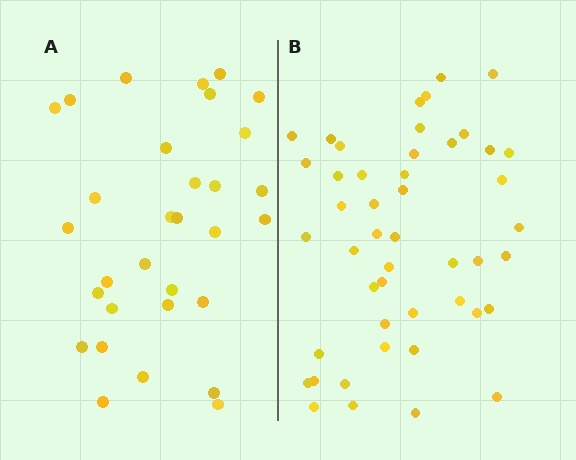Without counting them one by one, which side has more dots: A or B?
Region B (the right region) has more dots.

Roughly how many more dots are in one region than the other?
Region B has approximately 15 more dots than region A.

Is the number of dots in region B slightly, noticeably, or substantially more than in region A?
Region B has substantially more. The ratio is roughly 1.5 to 1.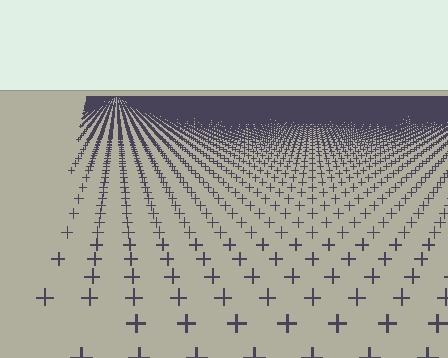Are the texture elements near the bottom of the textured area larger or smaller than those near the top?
Larger. Near the bottom, elements are closer to the viewer and appear at a bigger on-screen size.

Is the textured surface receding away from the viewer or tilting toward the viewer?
The surface is receding away from the viewer. Texture elements get smaller and denser toward the top.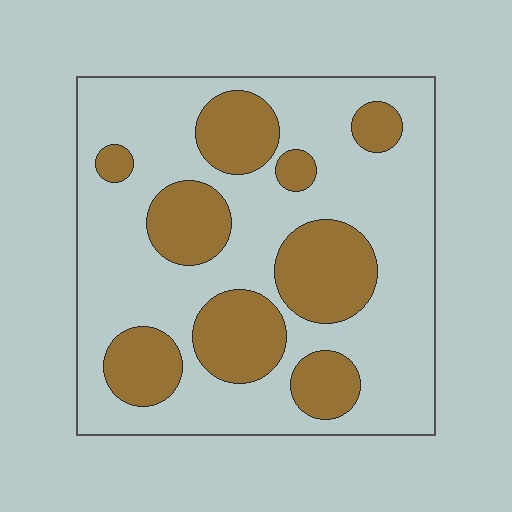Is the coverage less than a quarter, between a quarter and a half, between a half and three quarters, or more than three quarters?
Between a quarter and a half.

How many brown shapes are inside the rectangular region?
9.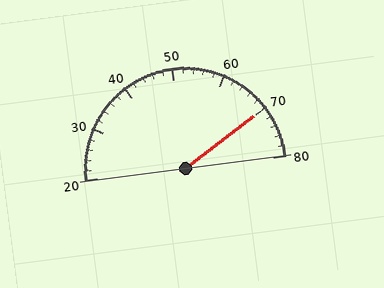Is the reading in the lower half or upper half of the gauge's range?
The reading is in the upper half of the range (20 to 80).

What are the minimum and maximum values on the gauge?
The gauge ranges from 20 to 80.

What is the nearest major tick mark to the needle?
The nearest major tick mark is 70.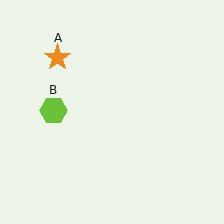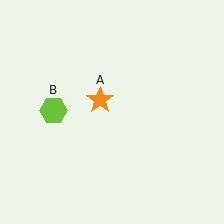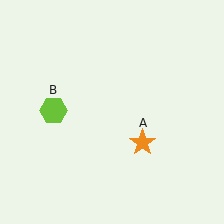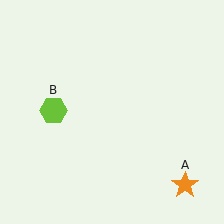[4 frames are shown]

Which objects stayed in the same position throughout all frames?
Lime hexagon (object B) remained stationary.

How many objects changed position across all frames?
1 object changed position: orange star (object A).